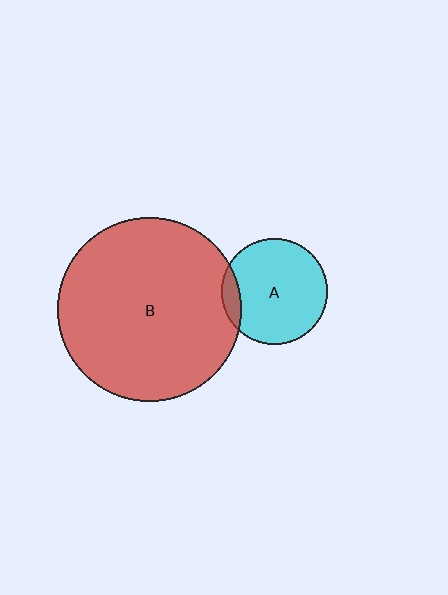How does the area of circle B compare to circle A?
Approximately 3.0 times.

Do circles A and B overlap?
Yes.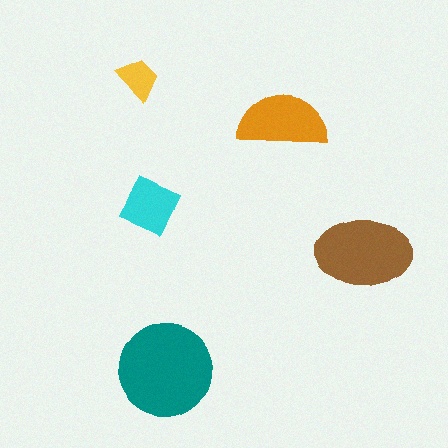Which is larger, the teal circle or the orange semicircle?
The teal circle.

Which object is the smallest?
The yellow trapezoid.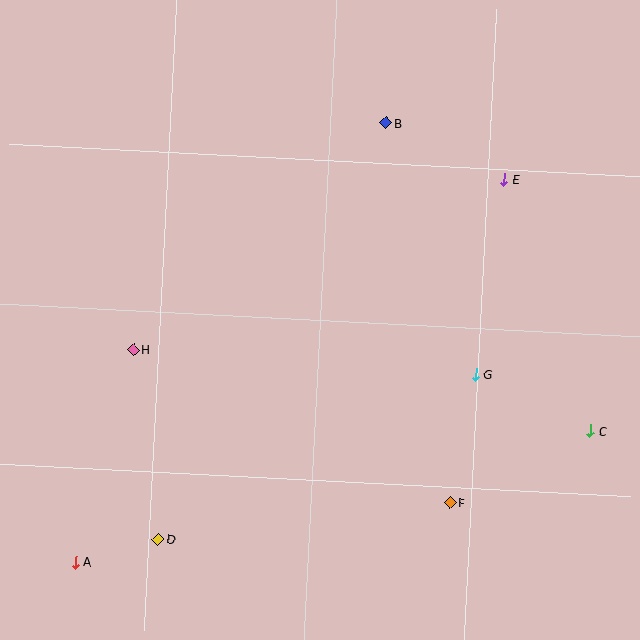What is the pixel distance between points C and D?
The distance between C and D is 445 pixels.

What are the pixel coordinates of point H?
Point H is at (134, 349).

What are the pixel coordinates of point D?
Point D is at (158, 539).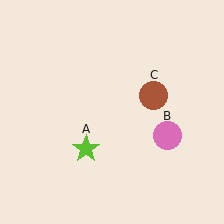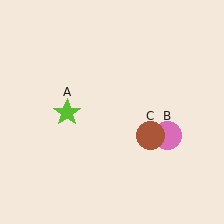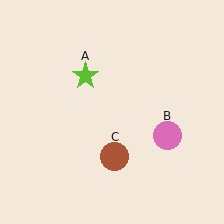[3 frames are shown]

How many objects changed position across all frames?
2 objects changed position: lime star (object A), brown circle (object C).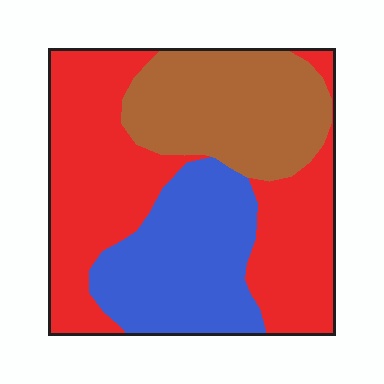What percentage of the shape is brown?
Brown covers 26% of the shape.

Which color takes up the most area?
Red, at roughly 45%.